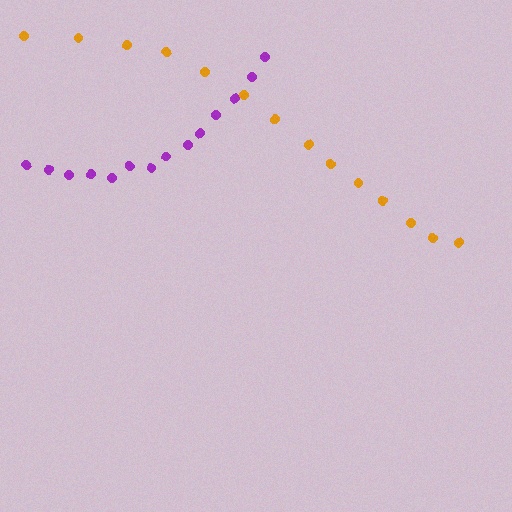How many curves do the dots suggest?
There are 2 distinct paths.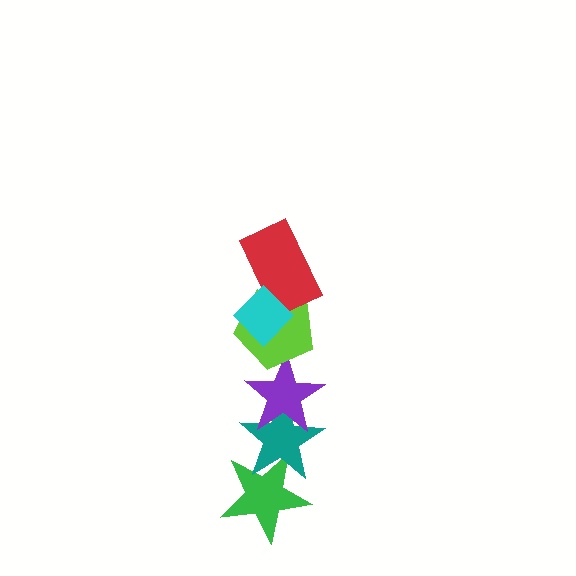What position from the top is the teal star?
The teal star is 5th from the top.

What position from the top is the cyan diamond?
The cyan diamond is 1st from the top.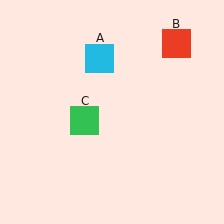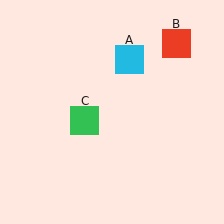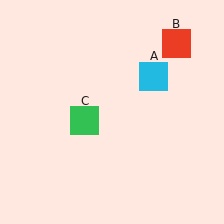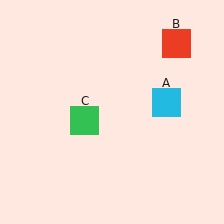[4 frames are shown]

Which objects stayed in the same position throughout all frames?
Red square (object B) and green square (object C) remained stationary.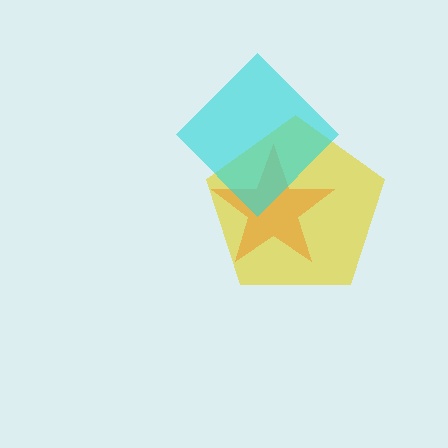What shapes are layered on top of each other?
The layered shapes are: a yellow pentagon, an orange star, a cyan diamond.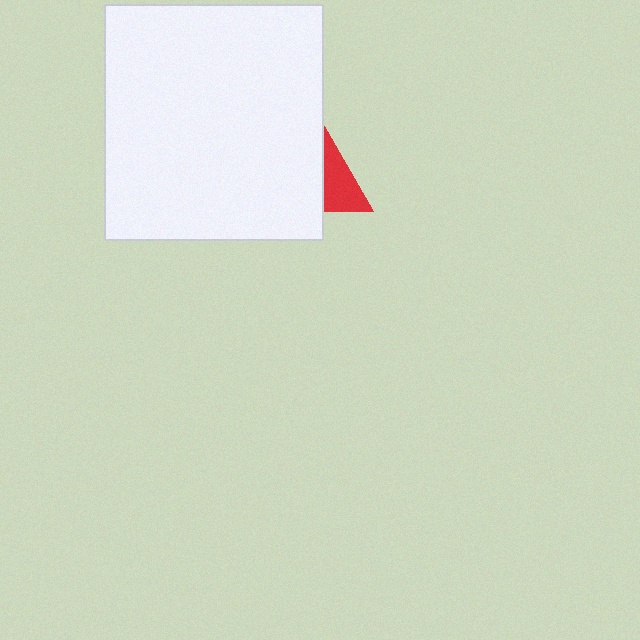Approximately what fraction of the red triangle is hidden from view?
Roughly 62% of the red triangle is hidden behind the white rectangle.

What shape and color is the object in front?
The object in front is a white rectangle.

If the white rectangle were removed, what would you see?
You would see the complete red triangle.